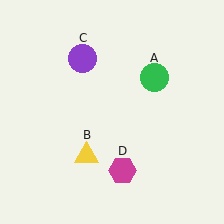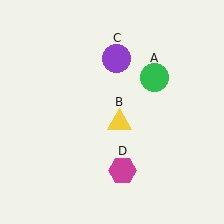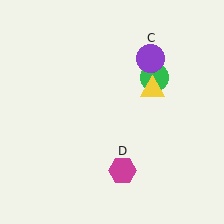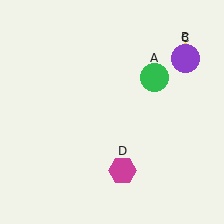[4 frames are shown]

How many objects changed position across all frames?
2 objects changed position: yellow triangle (object B), purple circle (object C).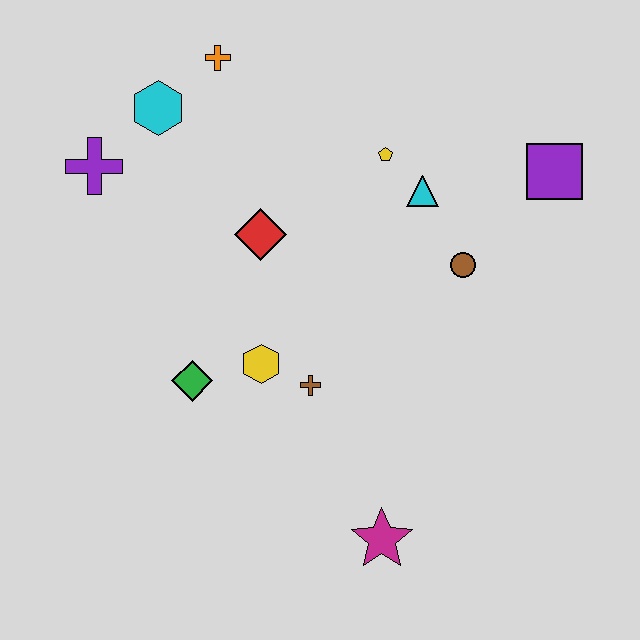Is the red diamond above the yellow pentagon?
No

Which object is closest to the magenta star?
The brown cross is closest to the magenta star.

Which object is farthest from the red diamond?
The magenta star is farthest from the red diamond.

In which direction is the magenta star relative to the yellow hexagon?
The magenta star is below the yellow hexagon.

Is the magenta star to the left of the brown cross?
No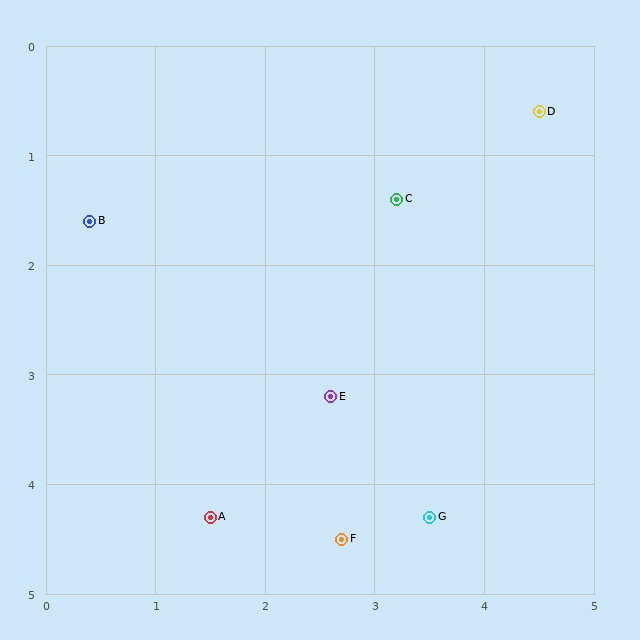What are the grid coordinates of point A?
Point A is at approximately (1.5, 4.3).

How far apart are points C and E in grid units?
Points C and E are about 1.9 grid units apart.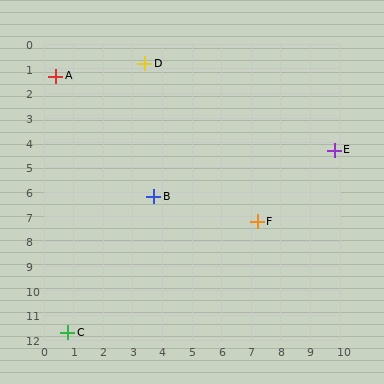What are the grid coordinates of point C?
Point C is at approximately (0.8, 11.7).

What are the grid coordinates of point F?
Point F is at approximately (7.2, 7.2).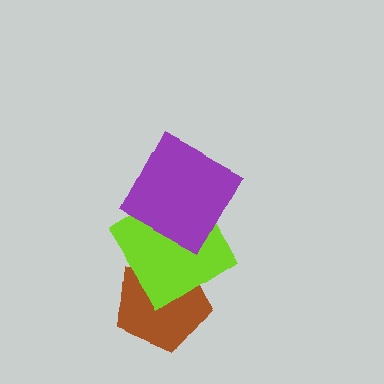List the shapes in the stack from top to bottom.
From top to bottom: the purple square, the lime diamond, the brown pentagon.